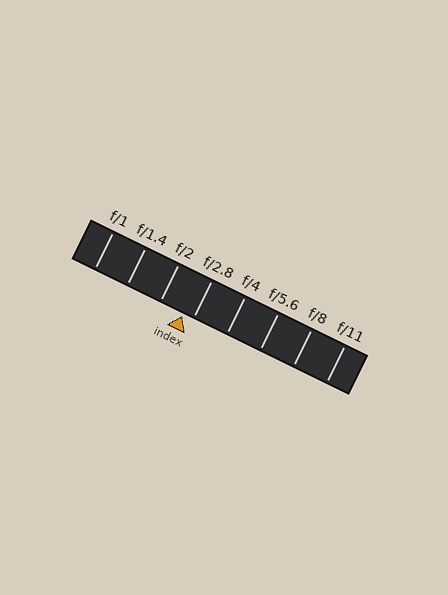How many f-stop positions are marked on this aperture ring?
There are 8 f-stop positions marked.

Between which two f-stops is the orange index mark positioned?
The index mark is between f/2 and f/2.8.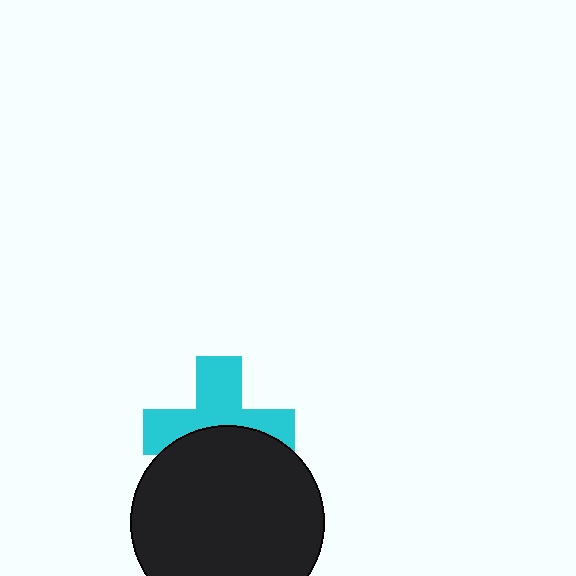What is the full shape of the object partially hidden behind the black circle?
The partially hidden object is a cyan cross.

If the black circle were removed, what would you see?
You would see the complete cyan cross.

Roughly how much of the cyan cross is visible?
About half of it is visible (roughly 55%).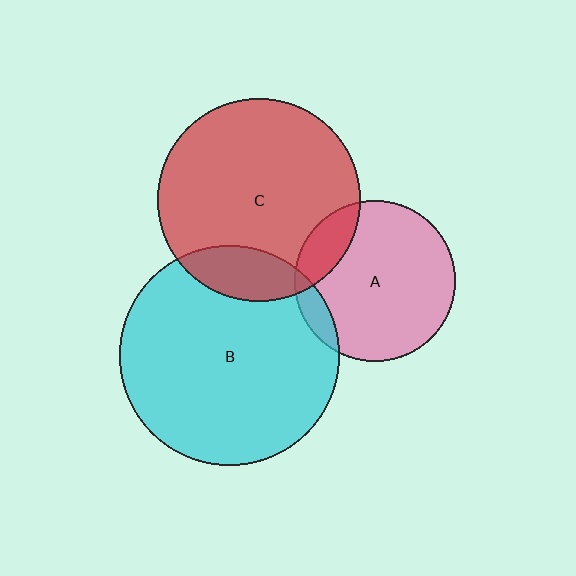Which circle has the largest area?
Circle B (cyan).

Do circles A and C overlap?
Yes.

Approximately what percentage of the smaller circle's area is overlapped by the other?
Approximately 15%.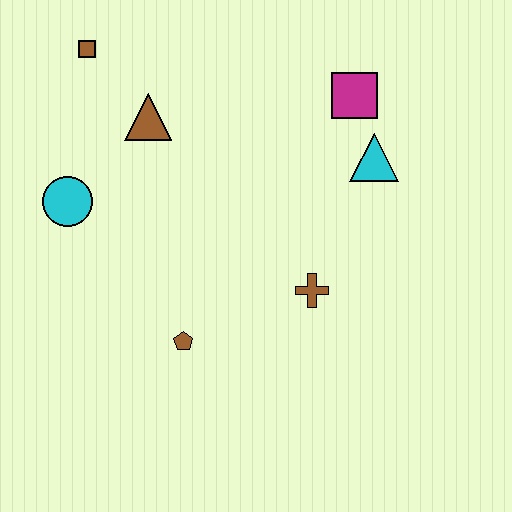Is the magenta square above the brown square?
No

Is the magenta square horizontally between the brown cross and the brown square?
No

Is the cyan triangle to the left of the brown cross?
No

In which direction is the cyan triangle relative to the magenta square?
The cyan triangle is below the magenta square.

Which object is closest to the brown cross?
The brown pentagon is closest to the brown cross.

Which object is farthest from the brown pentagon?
The brown square is farthest from the brown pentagon.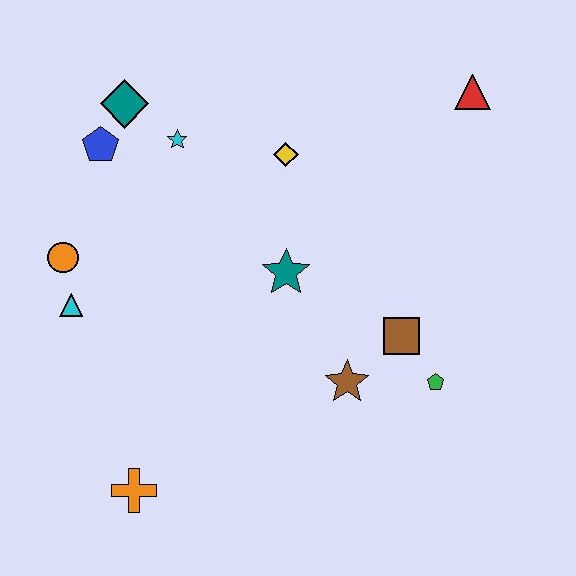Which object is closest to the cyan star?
The teal diamond is closest to the cyan star.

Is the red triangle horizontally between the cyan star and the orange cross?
No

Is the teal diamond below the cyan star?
No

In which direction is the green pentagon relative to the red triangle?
The green pentagon is below the red triangle.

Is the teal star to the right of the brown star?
No